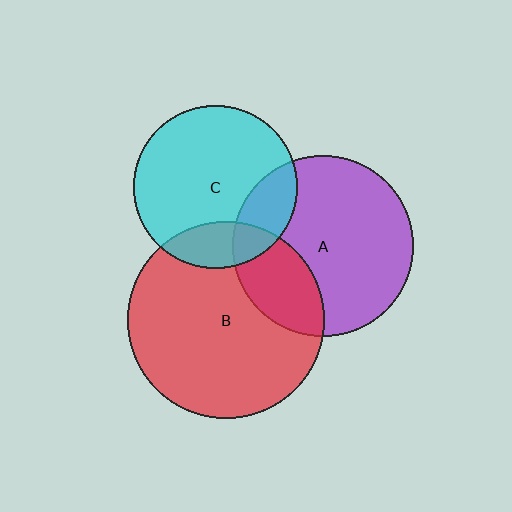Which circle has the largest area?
Circle B (red).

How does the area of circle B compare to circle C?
Approximately 1.4 times.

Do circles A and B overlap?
Yes.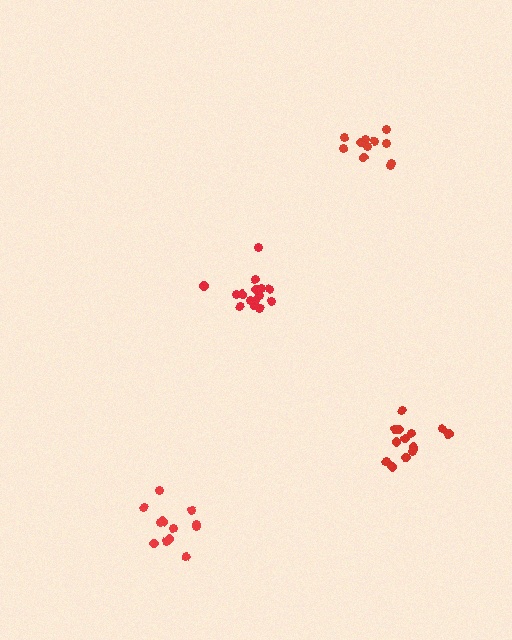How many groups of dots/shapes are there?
There are 4 groups.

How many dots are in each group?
Group 1: 12 dots, Group 2: 14 dots, Group 3: 15 dots, Group 4: 11 dots (52 total).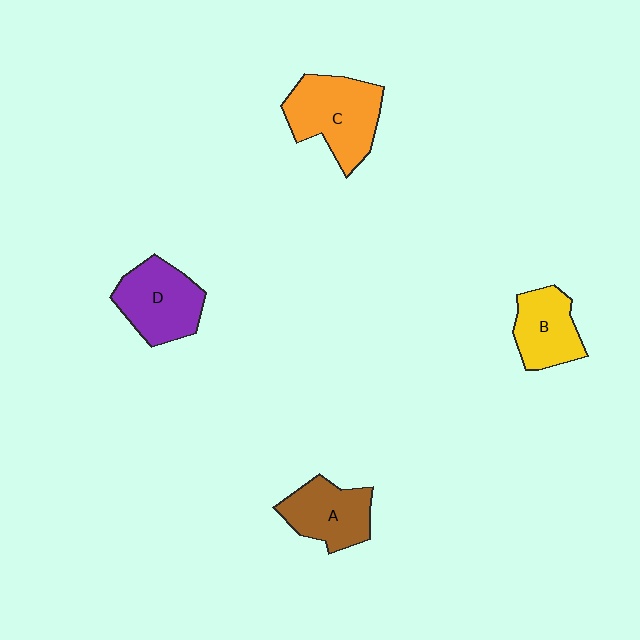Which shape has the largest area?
Shape C (orange).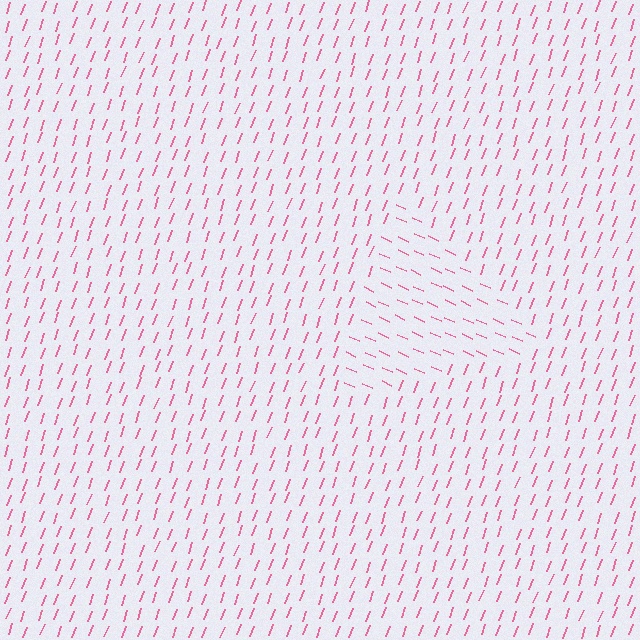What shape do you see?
I see a triangle.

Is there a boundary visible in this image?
Yes, there is a texture boundary formed by a change in line orientation.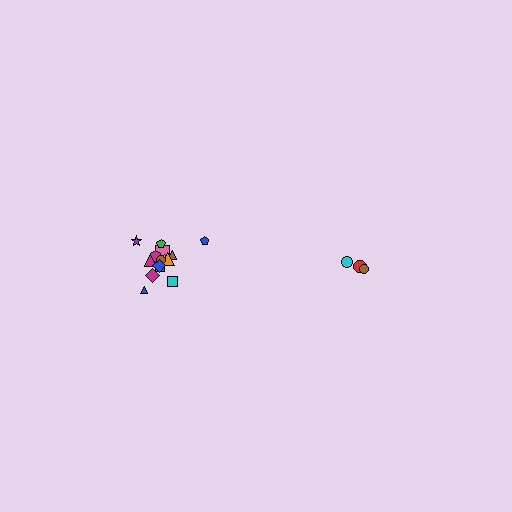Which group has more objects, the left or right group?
The left group.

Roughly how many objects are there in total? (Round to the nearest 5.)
Roughly 20 objects in total.